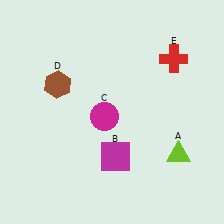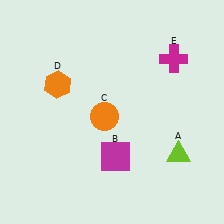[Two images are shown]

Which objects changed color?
C changed from magenta to orange. D changed from brown to orange. E changed from red to magenta.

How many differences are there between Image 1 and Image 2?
There are 3 differences between the two images.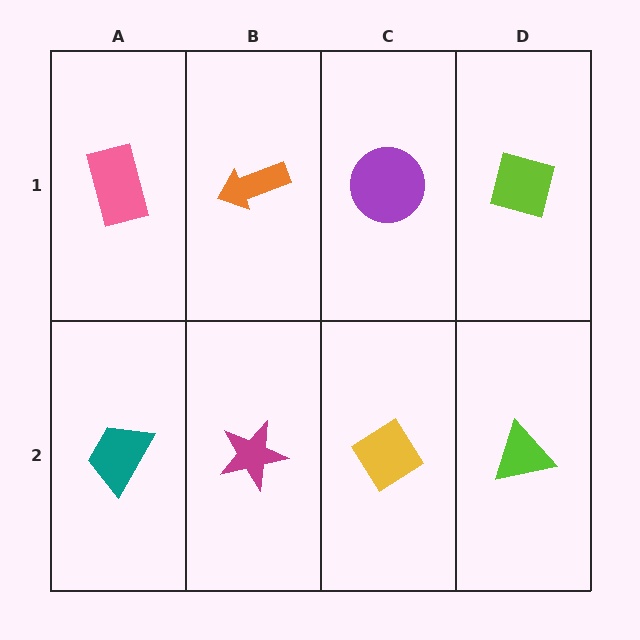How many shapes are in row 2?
4 shapes.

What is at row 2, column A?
A teal trapezoid.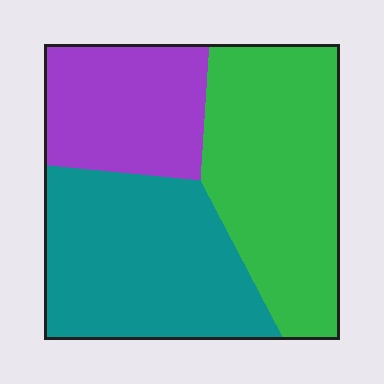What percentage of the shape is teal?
Teal takes up about three eighths (3/8) of the shape.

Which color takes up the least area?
Purple, at roughly 25%.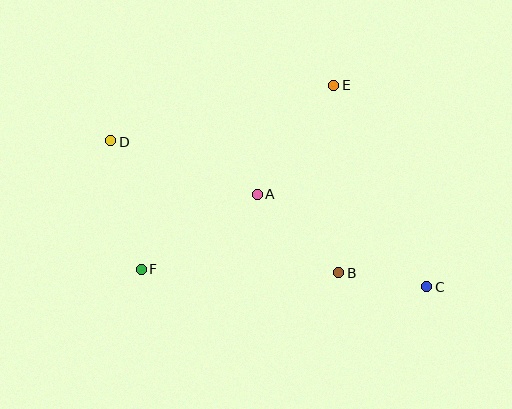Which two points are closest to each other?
Points B and C are closest to each other.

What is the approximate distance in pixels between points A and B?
The distance between A and B is approximately 113 pixels.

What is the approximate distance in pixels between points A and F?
The distance between A and F is approximately 138 pixels.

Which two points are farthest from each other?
Points C and D are farthest from each other.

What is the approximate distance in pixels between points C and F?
The distance between C and F is approximately 286 pixels.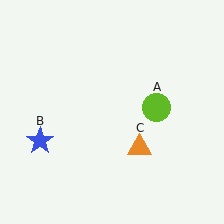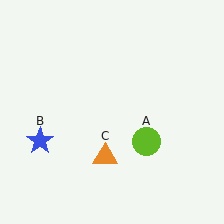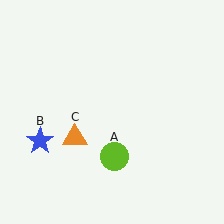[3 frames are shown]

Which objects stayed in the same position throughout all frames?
Blue star (object B) remained stationary.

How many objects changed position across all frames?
2 objects changed position: lime circle (object A), orange triangle (object C).